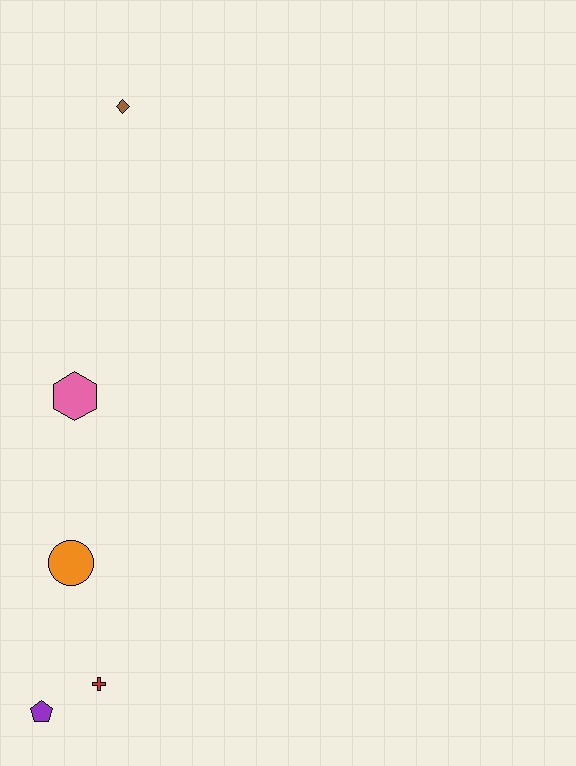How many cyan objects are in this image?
There are no cyan objects.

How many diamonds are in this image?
There is 1 diamond.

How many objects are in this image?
There are 5 objects.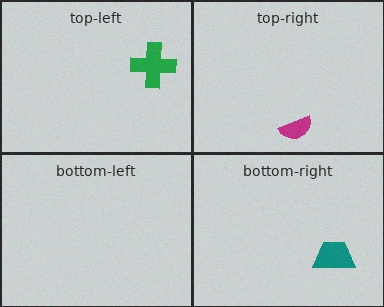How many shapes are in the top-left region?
1.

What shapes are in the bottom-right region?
The teal trapezoid.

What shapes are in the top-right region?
The magenta semicircle.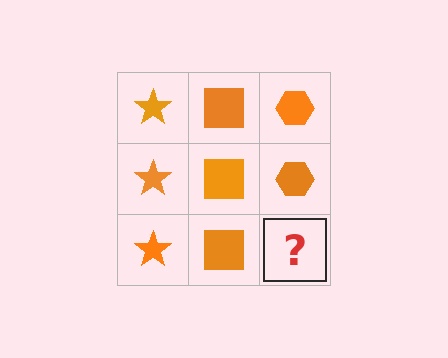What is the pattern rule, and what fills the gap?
The rule is that each column has a consistent shape. The gap should be filled with an orange hexagon.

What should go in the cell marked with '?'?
The missing cell should contain an orange hexagon.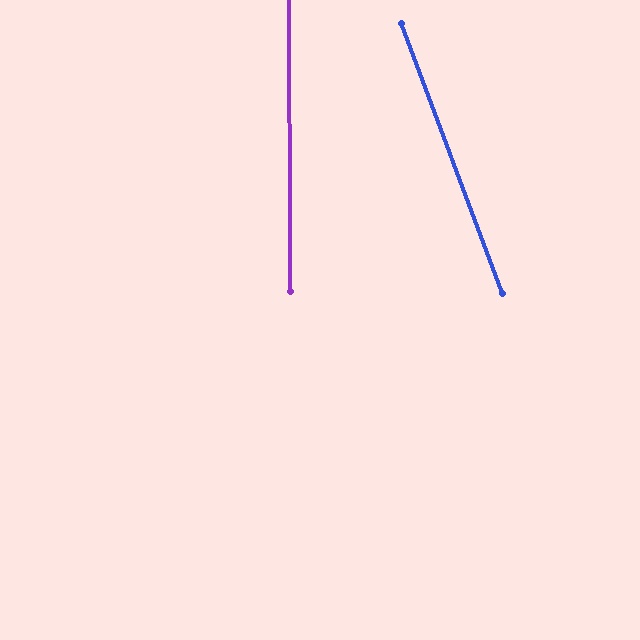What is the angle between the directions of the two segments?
Approximately 20 degrees.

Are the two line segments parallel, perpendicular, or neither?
Neither parallel nor perpendicular — they differ by about 20°.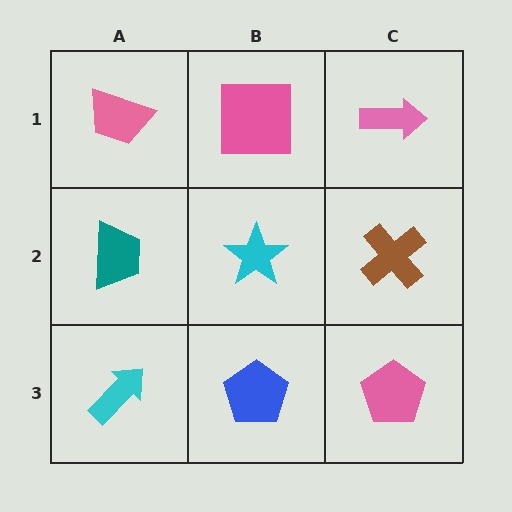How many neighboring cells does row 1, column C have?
2.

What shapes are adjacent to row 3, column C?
A brown cross (row 2, column C), a blue pentagon (row 3, column B).